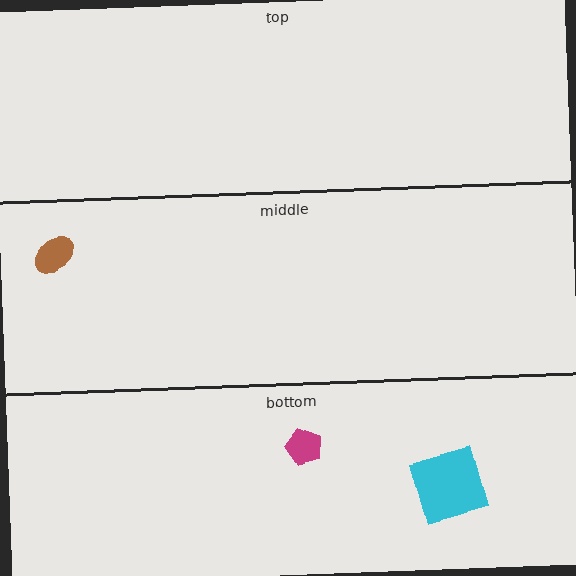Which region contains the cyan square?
The bottom region.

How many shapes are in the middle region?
1.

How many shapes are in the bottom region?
2.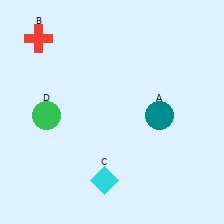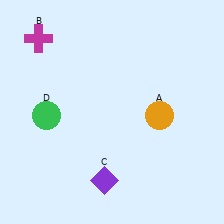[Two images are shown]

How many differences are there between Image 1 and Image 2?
There are 3 differences between the two images.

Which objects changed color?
A changed from teal to orange. B changed from red to magenta. C changed from cyan to purple.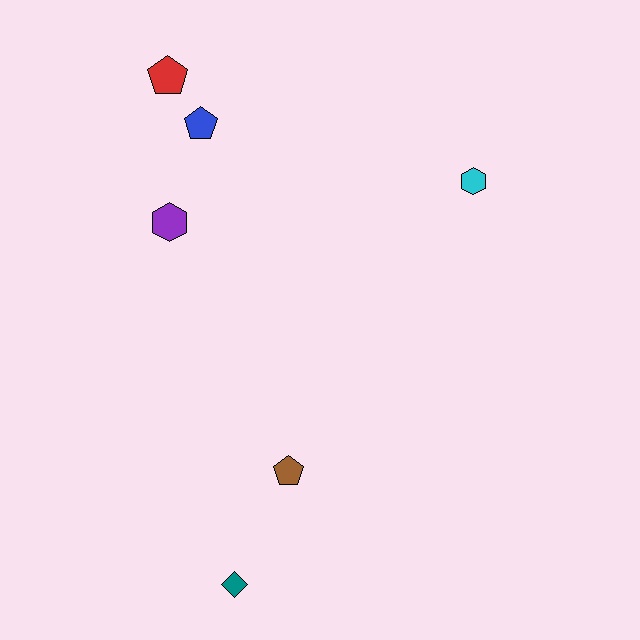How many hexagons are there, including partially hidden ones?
There are 2 hexagons.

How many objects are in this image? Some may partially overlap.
There are 6 objects.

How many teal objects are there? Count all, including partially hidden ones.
There is 1 teal object.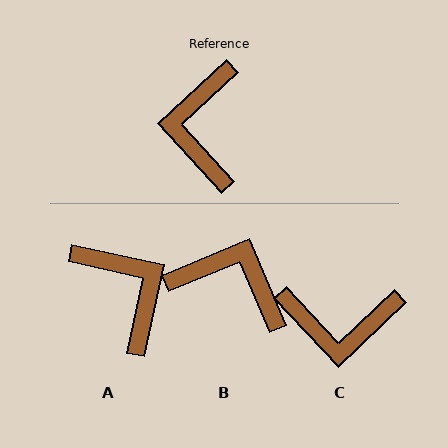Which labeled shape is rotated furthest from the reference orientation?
A, about 145 degrees away.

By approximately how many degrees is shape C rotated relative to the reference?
Approximately 91 degrees counter-clockwise.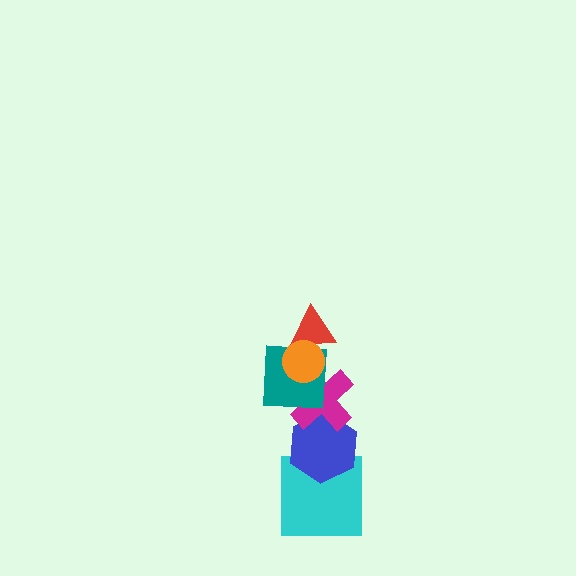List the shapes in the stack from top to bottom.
From top to bottom: the orange circle, the red triangle, the teal square, the magenta cross, the blue hexagon, the cyan square.